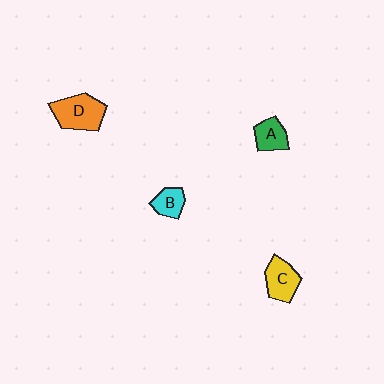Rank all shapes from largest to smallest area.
From largest to smallest: D (orange), C (yellow), A (green), B (cyan).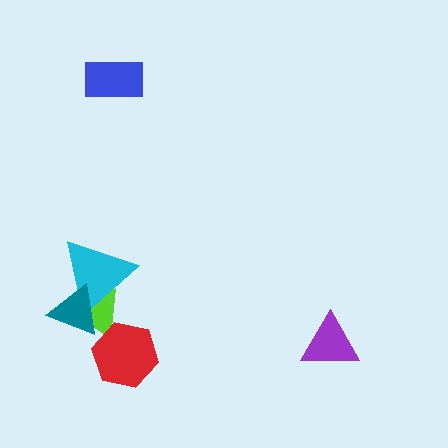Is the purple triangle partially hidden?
No, no other shape covers it.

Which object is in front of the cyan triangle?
The teal triangle is in front of the cyan triangle.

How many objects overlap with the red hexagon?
1 object overlaps with the red hexagon.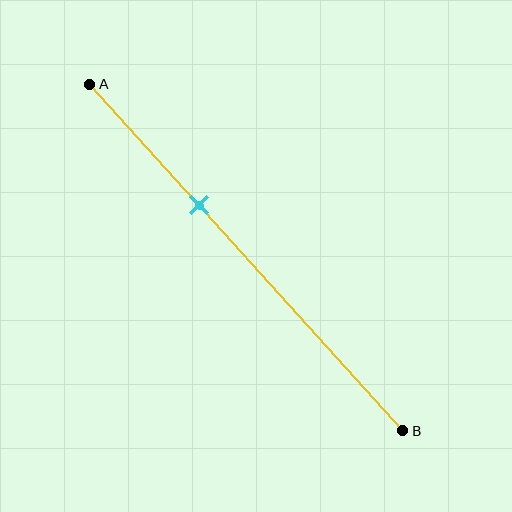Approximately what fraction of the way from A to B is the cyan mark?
The cyan mark is approximately 35% of the way from A to B.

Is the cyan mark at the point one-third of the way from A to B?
Yes, the mark is approximately at the one-third point.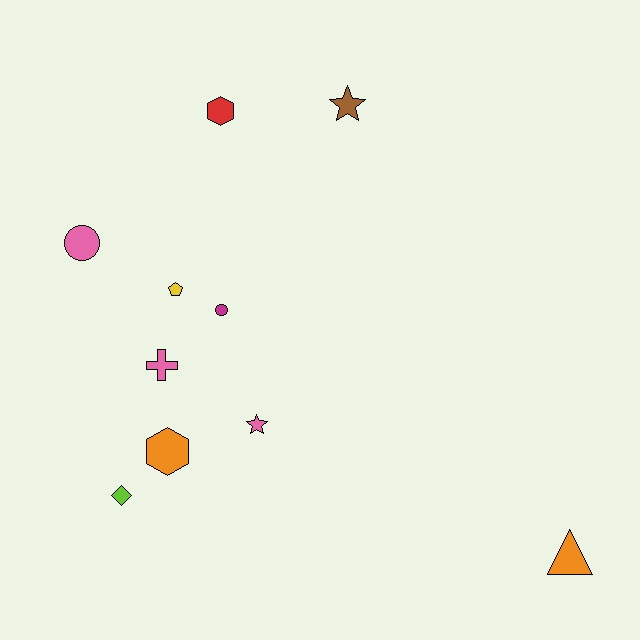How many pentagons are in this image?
There is 1 pentagon.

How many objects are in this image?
There are 10 objects.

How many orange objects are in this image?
There are 2 orange objects.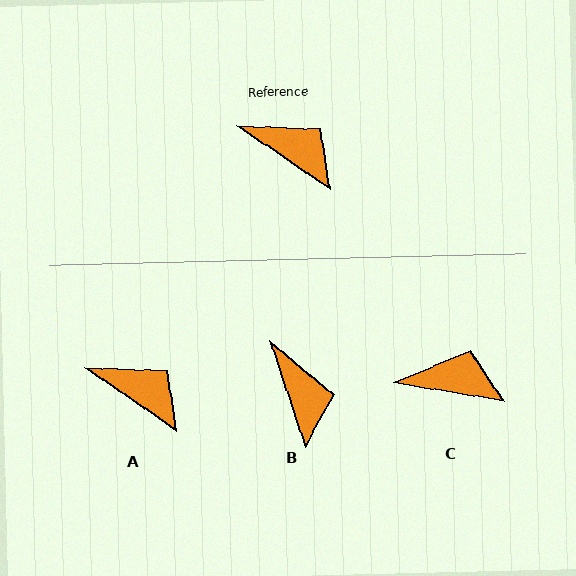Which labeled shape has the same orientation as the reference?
A.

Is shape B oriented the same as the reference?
No, it is off by about 38 degrees.